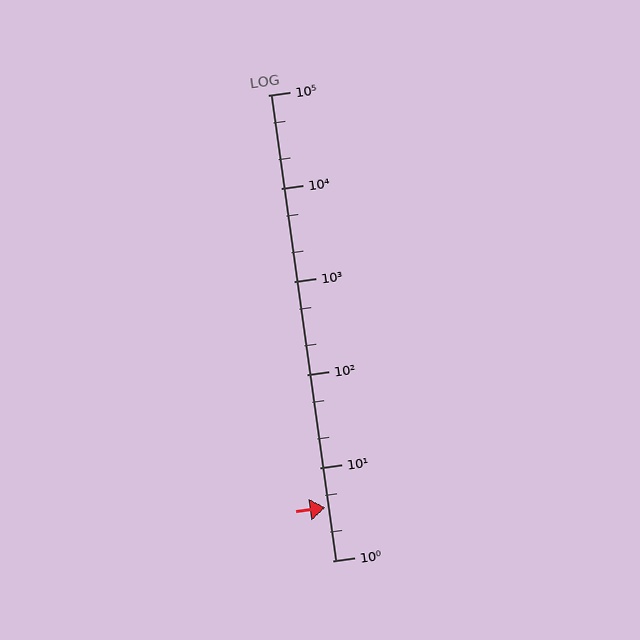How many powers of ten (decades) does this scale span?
The scale spans 5 decades, from 1 to 100000.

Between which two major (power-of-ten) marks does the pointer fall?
The pointer is between 1 and 10.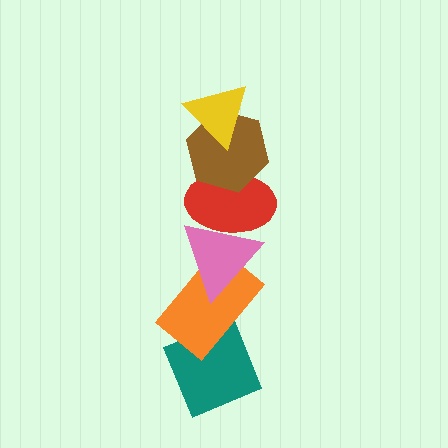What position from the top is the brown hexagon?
The brown hexagon is 2nd from the top.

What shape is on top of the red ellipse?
The brown hexagon is on top of the red ellipse.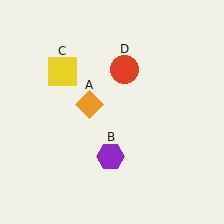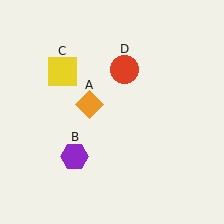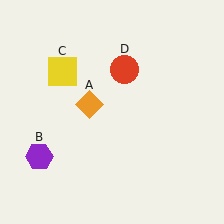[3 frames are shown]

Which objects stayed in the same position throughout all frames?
Orange diamond (object A) and yellow square (object C) and red circle (object D) remained stationary.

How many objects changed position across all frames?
1 object changed position: purple hexagon (object B).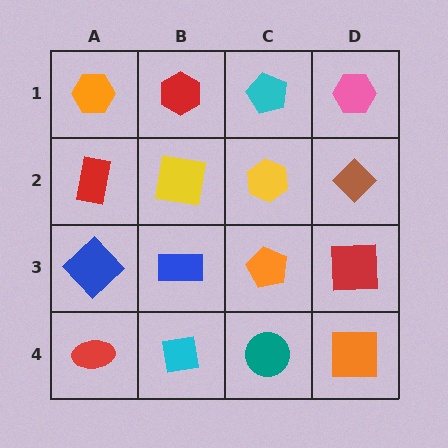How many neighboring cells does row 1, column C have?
3.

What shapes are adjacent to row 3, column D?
A brown diamond (row 2, column D), an orange square (row 4, column D), an orange pentagon (row 3, column C).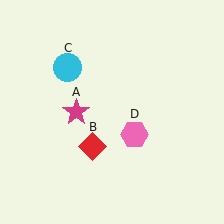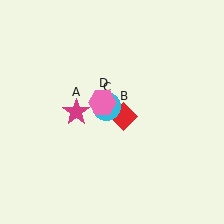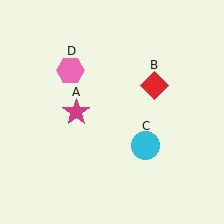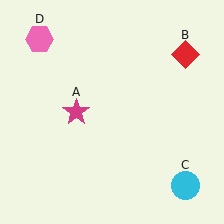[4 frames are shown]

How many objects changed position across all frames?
3 objects changed position: red diamond (object B), cyan circle (object C), pink hexagon (object D).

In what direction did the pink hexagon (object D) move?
The pink hexagon (object D) moved up and to the left.